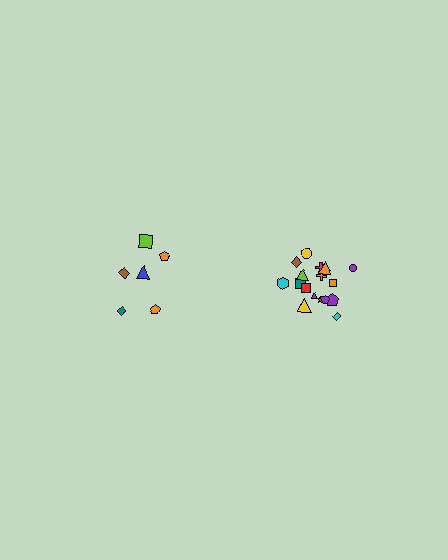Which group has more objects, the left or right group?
The right group.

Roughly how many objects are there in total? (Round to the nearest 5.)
Roughly 25 objects in total.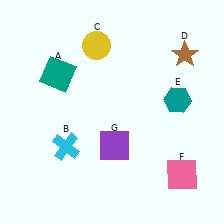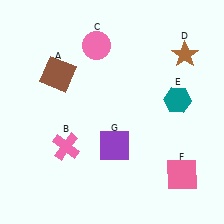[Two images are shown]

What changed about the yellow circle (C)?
In Image 1, C is yellow. In Image 2, it changed to pink.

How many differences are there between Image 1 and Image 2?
There are 3 differences between the two images.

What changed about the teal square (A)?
In Image 1, A is teal. In Image 2, it changed to brown.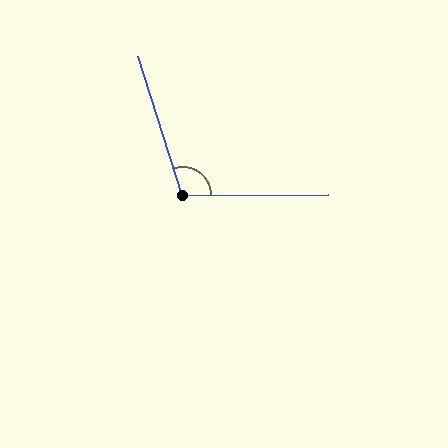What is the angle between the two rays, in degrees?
Approximately 108 degrees.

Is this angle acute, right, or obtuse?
It is obtuse.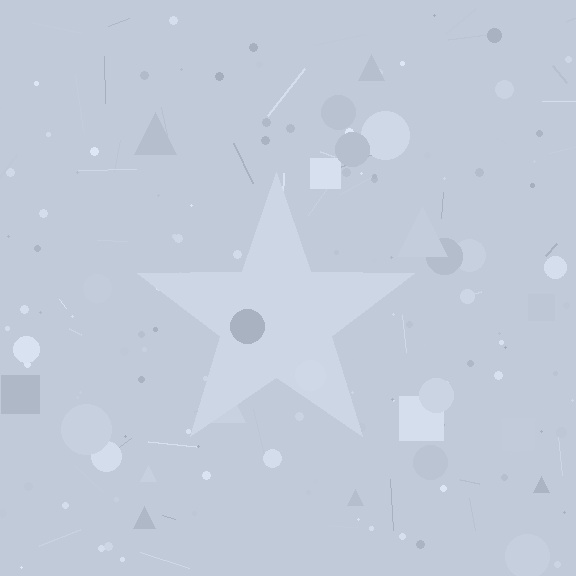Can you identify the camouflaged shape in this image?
The camouflaged shape is a star.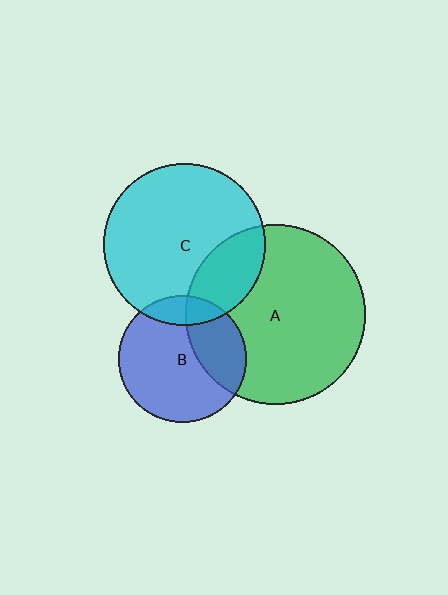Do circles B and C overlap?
Yes.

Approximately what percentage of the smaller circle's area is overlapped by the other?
Approximately 15%.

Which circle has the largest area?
Circle A (green).